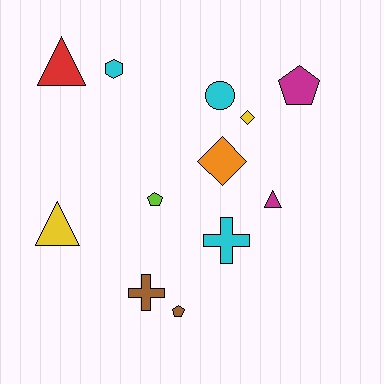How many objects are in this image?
There are 12 objects.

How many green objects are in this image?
There are no green objects.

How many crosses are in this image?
There are 2 crosses.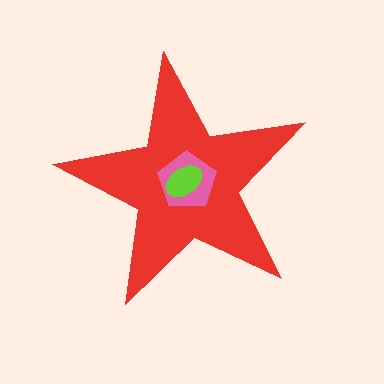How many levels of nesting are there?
3.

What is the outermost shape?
The red star.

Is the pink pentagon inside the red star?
Yes.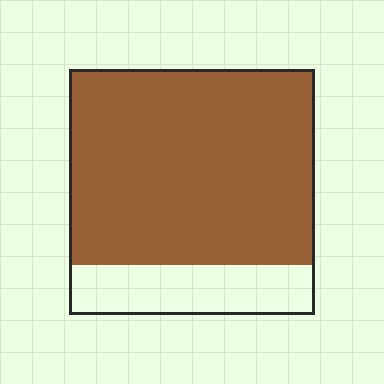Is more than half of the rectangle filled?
Yes.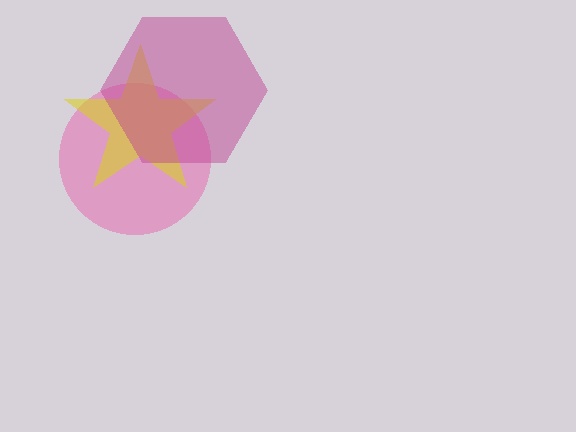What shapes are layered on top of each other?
The layered shapes are: a pink circle, a yellow star, a magenta hexagon.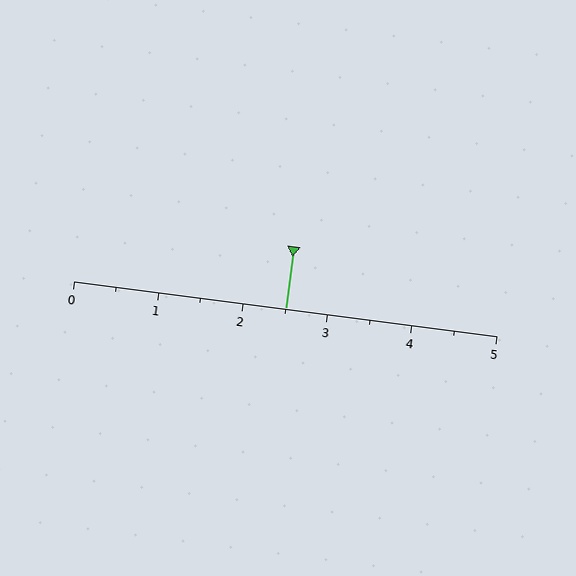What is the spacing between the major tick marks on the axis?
The major ticks are spaced 1 apart.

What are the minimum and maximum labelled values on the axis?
The axis runs from 0 to 5.